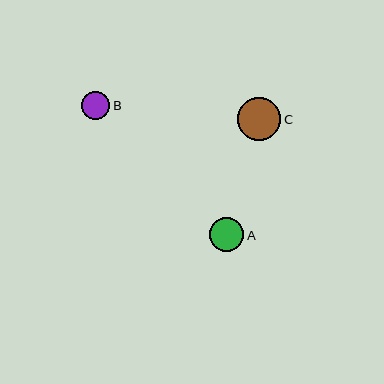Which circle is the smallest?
Circle B is the smallest with a size of approximately 28 pixels.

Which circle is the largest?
Circle C is the largest with a size of approximately 43 pixels.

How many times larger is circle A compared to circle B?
Circle A is approximately 1.2 times the size of circle B.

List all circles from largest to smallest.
From largest to smallest: C, A, B.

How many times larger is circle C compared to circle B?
Circle C is approximately 1.6 times the size of circle B.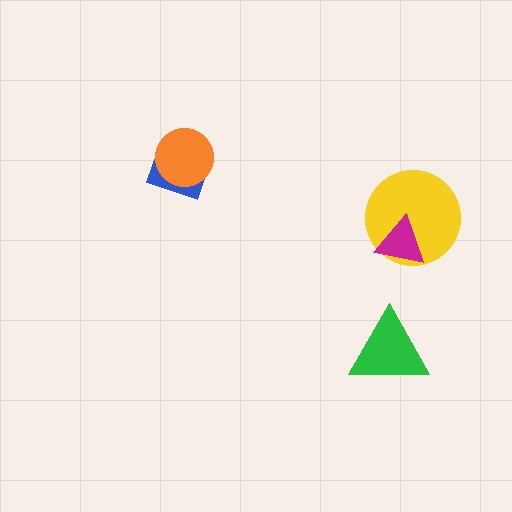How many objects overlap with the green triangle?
0 objects overlap with the green triangle.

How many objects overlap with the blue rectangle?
1 object overlaps with the blue rectangle.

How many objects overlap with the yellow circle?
1 object overlaps with the yellow circle.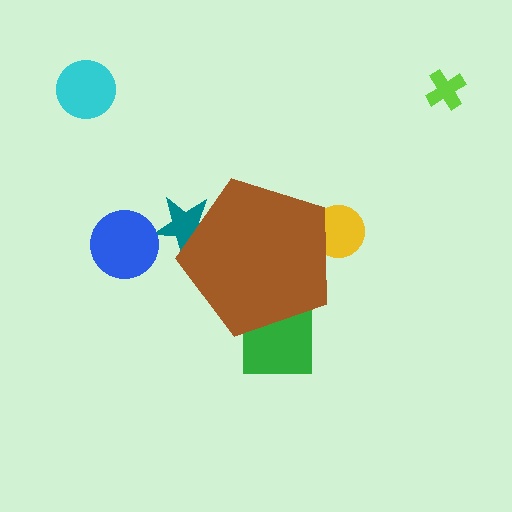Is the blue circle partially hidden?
No, the blue circle is fully visible.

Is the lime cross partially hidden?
No, the lime cross is fully visible.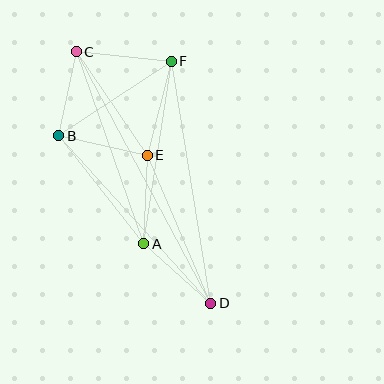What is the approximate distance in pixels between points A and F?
The distance between A and F is approximately 184 pixels.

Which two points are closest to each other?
Points B and C are closest to each other.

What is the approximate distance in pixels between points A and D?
The distance between A and D is approximately 90 pixels.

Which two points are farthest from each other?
Points C and D are farthest from each other.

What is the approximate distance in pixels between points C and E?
The distance between C and E is approximately 126 pixels.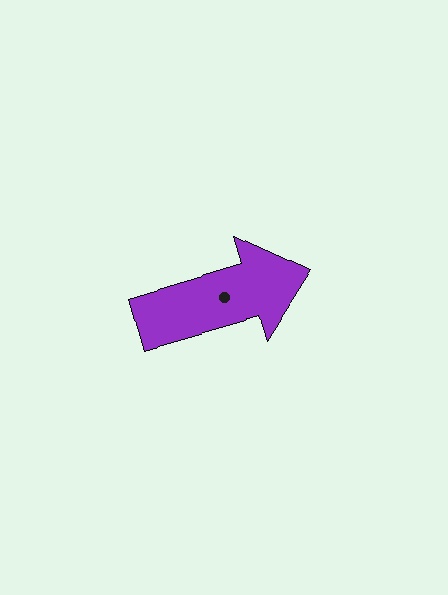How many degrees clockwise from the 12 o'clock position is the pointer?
Approximately 74 degrees.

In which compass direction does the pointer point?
East.